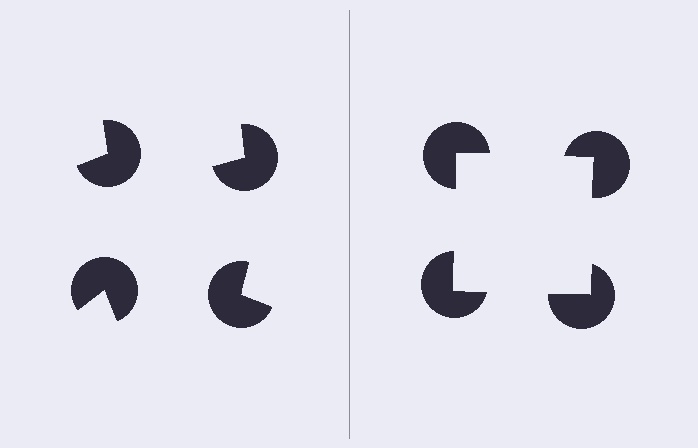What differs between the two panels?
The pac-man discs are positioned identically on both sides; only the wedge orientations differ. On the right they align to a square; on the left they are misaligned.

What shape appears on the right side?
An illusory square.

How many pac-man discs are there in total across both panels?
8 — 4 on each side.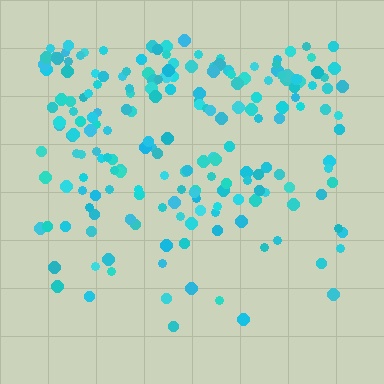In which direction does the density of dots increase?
From bottom to top, with the top side densest.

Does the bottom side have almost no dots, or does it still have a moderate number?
Still a moderate number, just noticeably fewer than the top.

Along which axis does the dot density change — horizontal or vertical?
Vertical.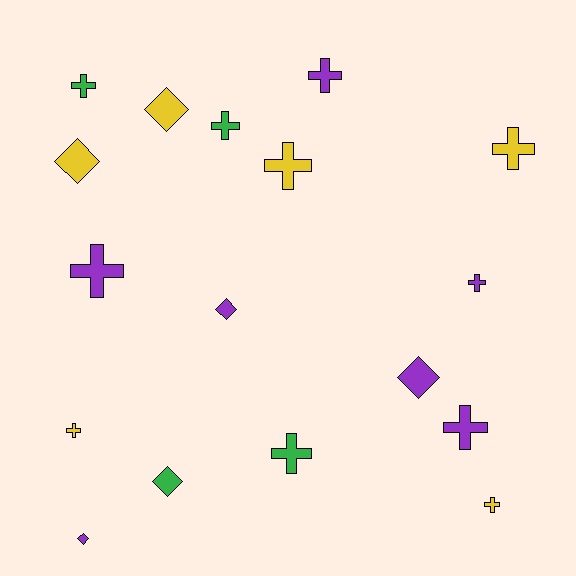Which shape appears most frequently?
Cross, with 11 objects.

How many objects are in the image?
There are 17 objects.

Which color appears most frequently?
Purple, with 7 objects.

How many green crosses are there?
There are 3 green crosses.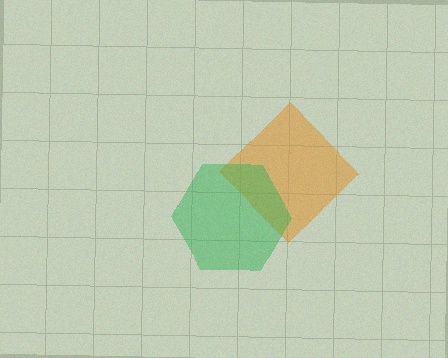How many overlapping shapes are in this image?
There are 2 overlapping shapes in the image.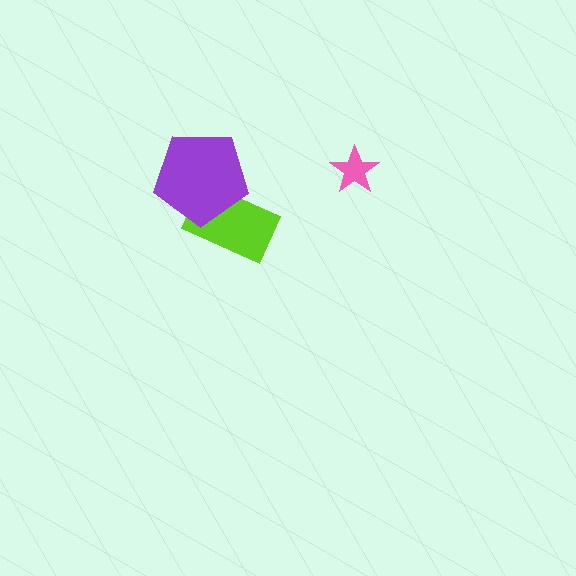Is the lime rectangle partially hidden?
Yes, it is partially covered by another shape.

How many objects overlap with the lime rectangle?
1 object overlaps with the lime rectangle.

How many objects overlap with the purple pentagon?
1 object overlaps with the purple pentagon.